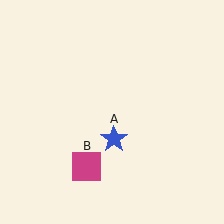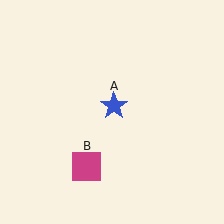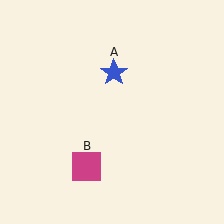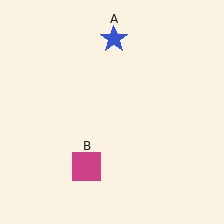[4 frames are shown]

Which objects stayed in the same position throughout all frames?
Magenta square (object B) remained stationary.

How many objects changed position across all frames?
1 object changed position: blue star (object A).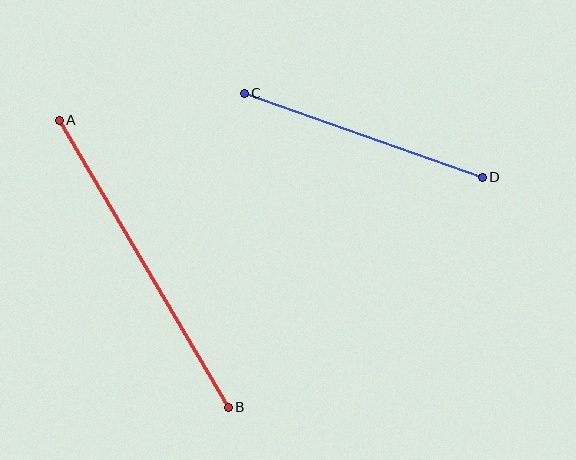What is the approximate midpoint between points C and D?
The midpoint is at approximately (363, 135) pixels.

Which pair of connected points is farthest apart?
Points A and B are farthest apart.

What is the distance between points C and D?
The distance is approximately 252 pixels.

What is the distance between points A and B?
The distance is approximately 333 pixels.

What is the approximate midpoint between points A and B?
The midpoint is at approximately (144, 264) pixels.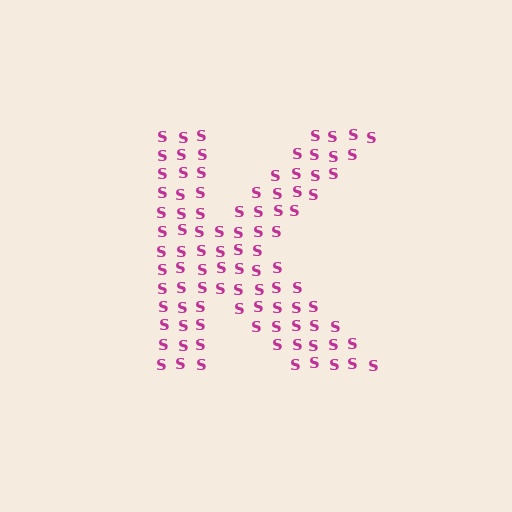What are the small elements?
The small elements are letter S's.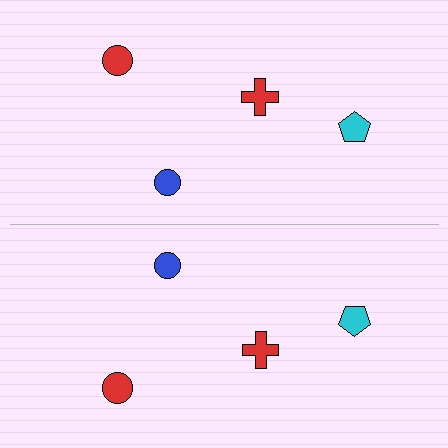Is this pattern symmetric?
Yes, this pattern has bilateral (reflection) symmetry.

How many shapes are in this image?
There are 8 shapes in this image.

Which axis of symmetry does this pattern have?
The pattern has a horizontal axis of symmetry running through the center of the image.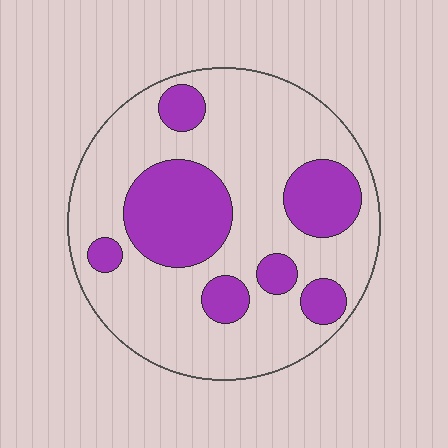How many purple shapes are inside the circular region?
7.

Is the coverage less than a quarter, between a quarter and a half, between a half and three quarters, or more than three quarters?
Between a quarter and a half.